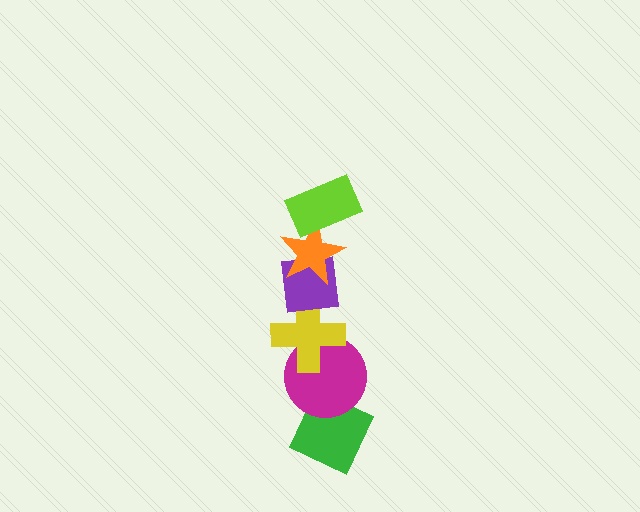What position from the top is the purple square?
The purple square is 3rd from the top.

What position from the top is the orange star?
The orange star is 2nd from the top.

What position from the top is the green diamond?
The green diamond is 6th from the top.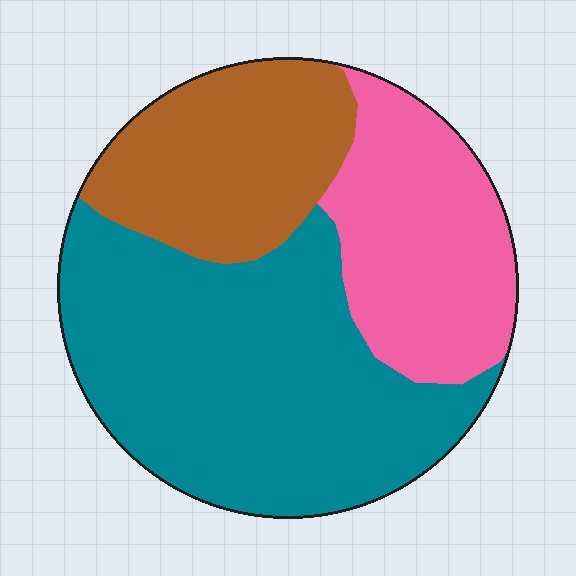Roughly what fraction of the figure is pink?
Pink covers about 25% of the figure.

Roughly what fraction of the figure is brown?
Brown covers about 25% of the figure.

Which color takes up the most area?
Teal, at roughly 50%.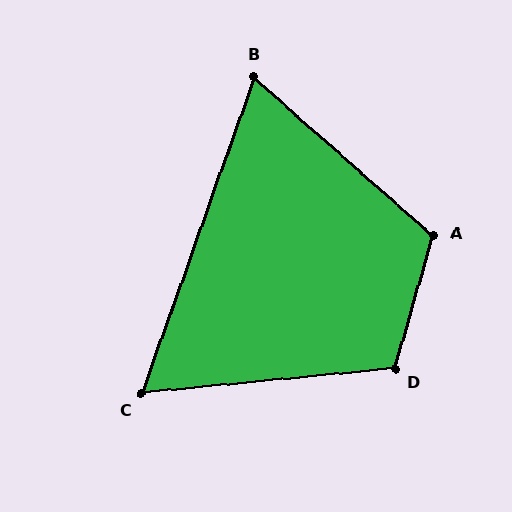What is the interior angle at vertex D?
Approximately 112 degrees (obtuse).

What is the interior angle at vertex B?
Approximately 68 degrees (acute).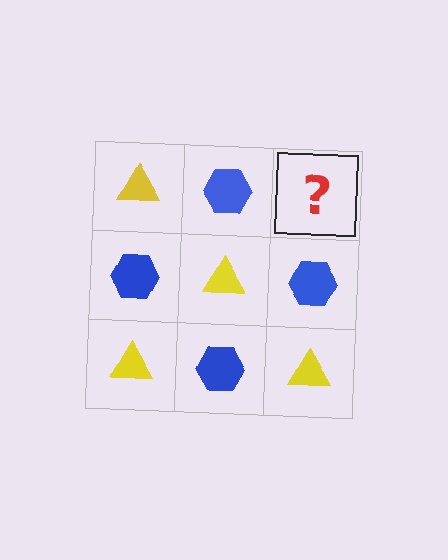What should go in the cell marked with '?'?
The missing cell should contain a yellow triangle.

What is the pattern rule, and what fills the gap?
The rule is that it alternates yellow triangle and blue hexagon in a checkerboard pattern. The gap should be filled with a yellow triangle.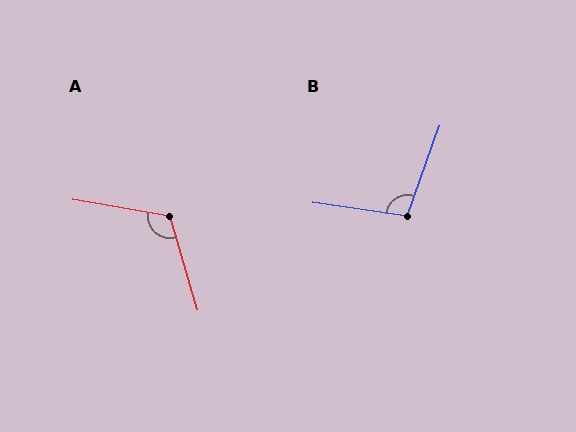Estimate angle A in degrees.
Approximately 116 degrees.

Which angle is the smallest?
B, at approximately 102 degrees.